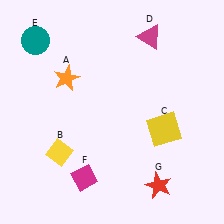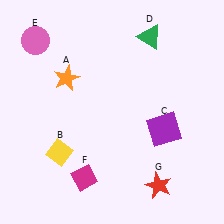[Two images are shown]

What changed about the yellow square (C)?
In Image 1, C is yellow. In Image 2, it changed to purple.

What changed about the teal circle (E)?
In Image 1, E is teal. In Image 2, it changed to pink.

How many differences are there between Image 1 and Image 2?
There are 3 differences between the two images.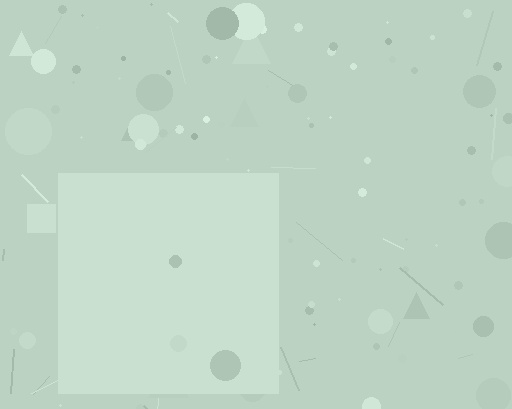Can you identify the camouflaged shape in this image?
The camouflaged shape is a square.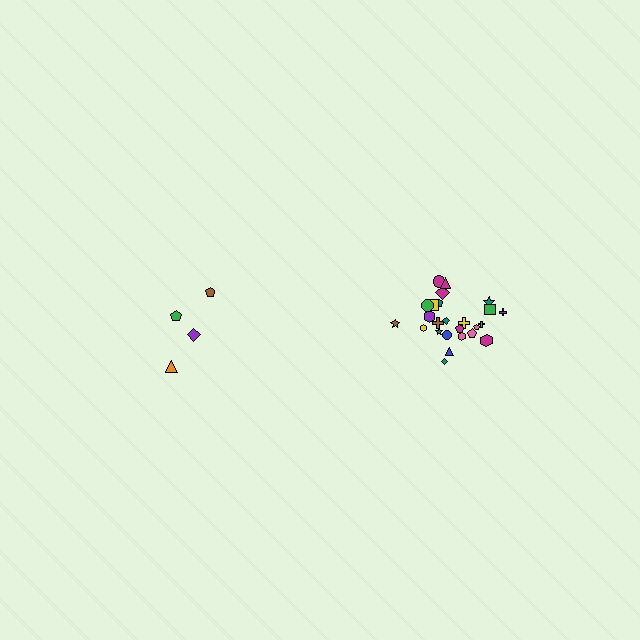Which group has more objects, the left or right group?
The right group.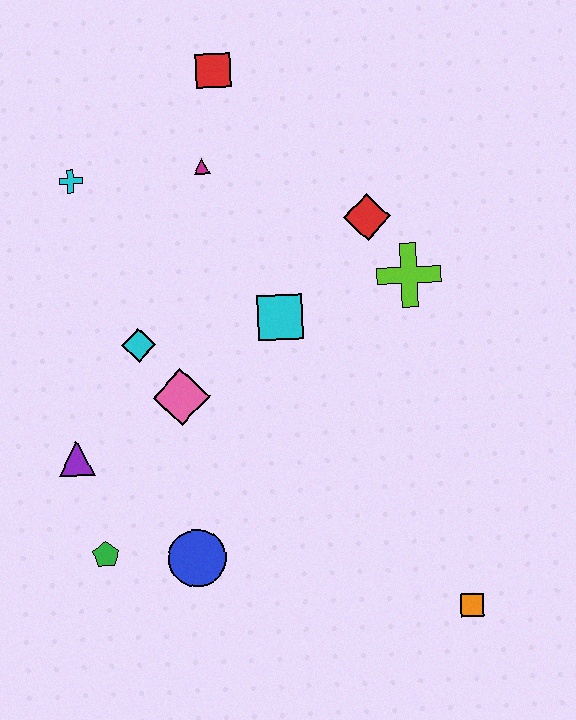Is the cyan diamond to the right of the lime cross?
No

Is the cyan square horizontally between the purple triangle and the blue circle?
No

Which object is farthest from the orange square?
The red square is farthest from the orange square.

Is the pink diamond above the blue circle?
Yes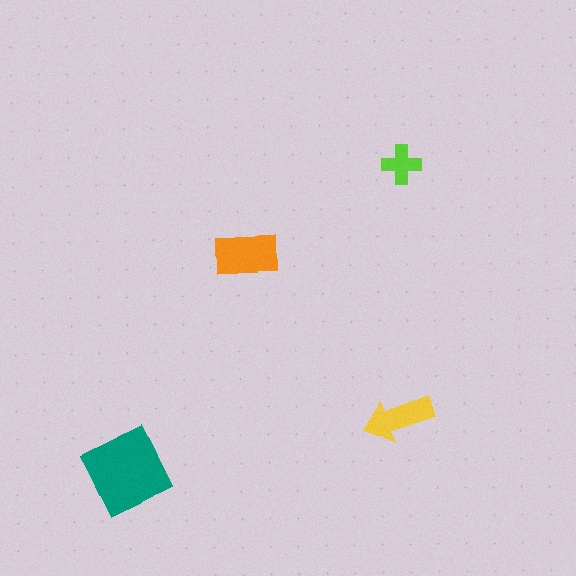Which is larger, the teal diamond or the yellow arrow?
The teal diamond.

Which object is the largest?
The teal diamond.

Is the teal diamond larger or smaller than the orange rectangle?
Larger.